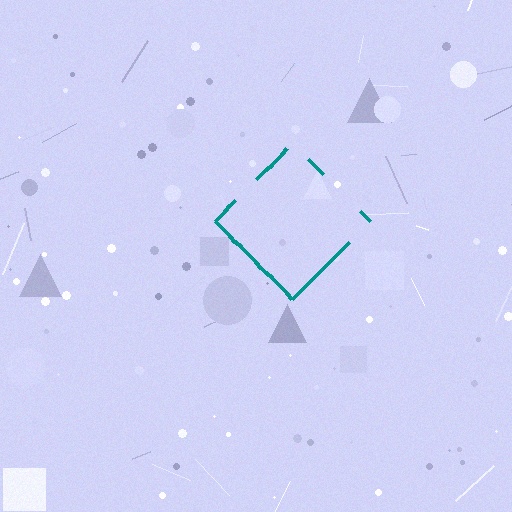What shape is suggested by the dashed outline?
The dashed outline suggests a diamond.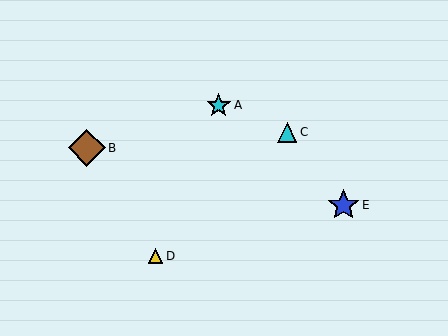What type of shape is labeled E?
Shape E is a blue star.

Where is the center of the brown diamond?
The center of the brown diamond is at (87, 148).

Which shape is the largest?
The brown diamond (labeled B) is the largest.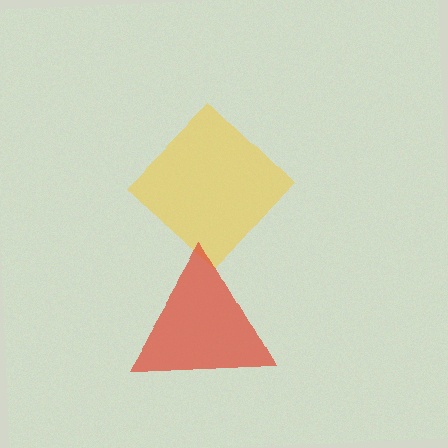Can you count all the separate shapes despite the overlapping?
Yes, there are 2 separate shapes.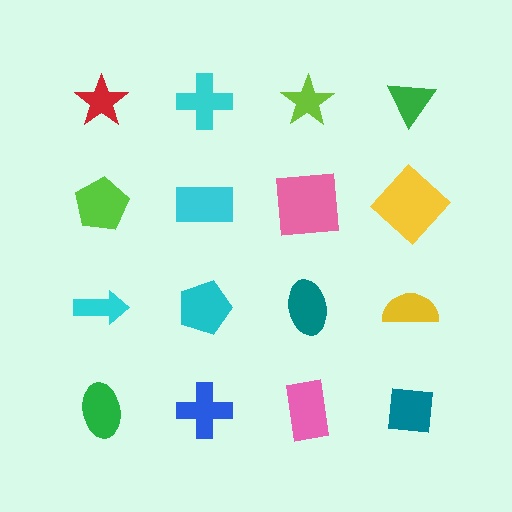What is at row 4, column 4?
A teal square.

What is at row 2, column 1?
A lime pentagon.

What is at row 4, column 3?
A pink rectangle.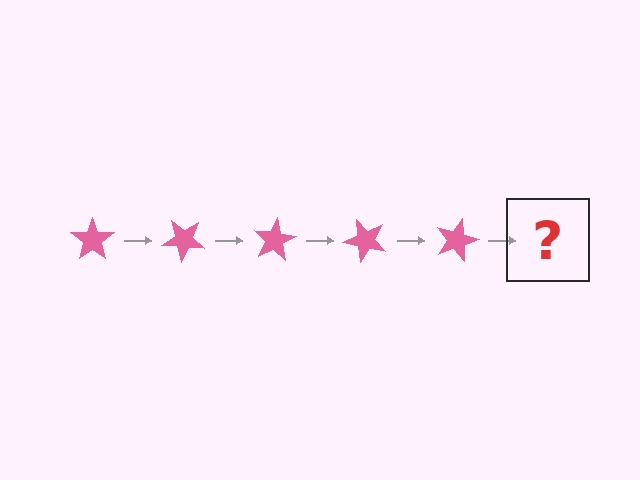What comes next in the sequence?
The next element should be a pink star rotated 200 degrees.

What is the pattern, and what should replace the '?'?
The pattern is that the star rotates 40 degrees each step. The '?' should be a pink star rotated 200 degrees.